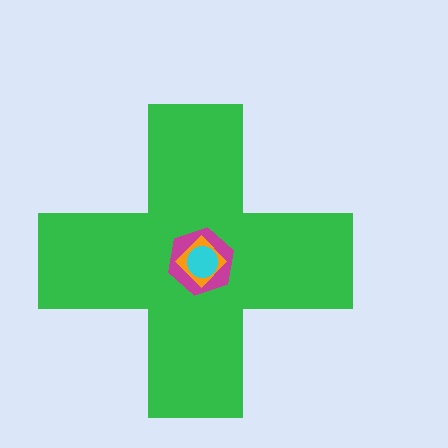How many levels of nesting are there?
4.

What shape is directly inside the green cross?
The magenta hexagon.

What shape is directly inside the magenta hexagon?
The orange diamond.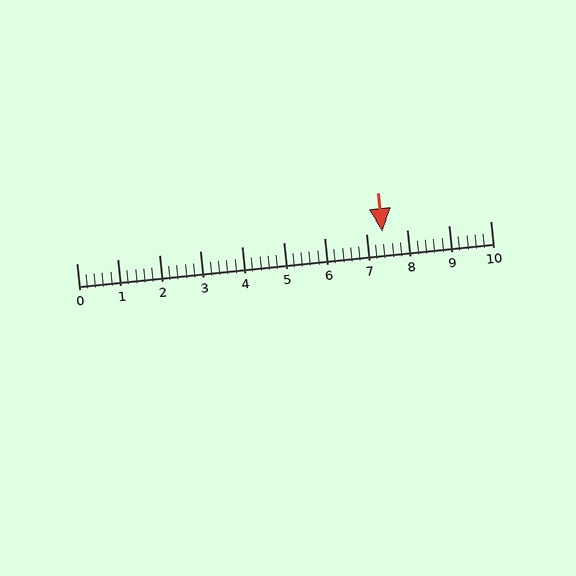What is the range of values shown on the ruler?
The ruler shows values from 0 to 10.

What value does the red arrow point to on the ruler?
The red arrow points to approximately 7.4.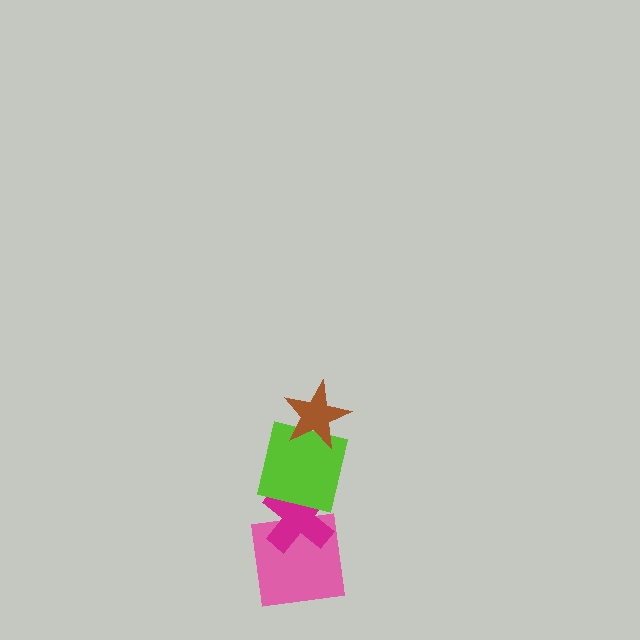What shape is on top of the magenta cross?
The lime square is on top of the magenta cross.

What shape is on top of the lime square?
The brown star is on top of the lime square.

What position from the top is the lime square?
The lime square is 2nd from the top.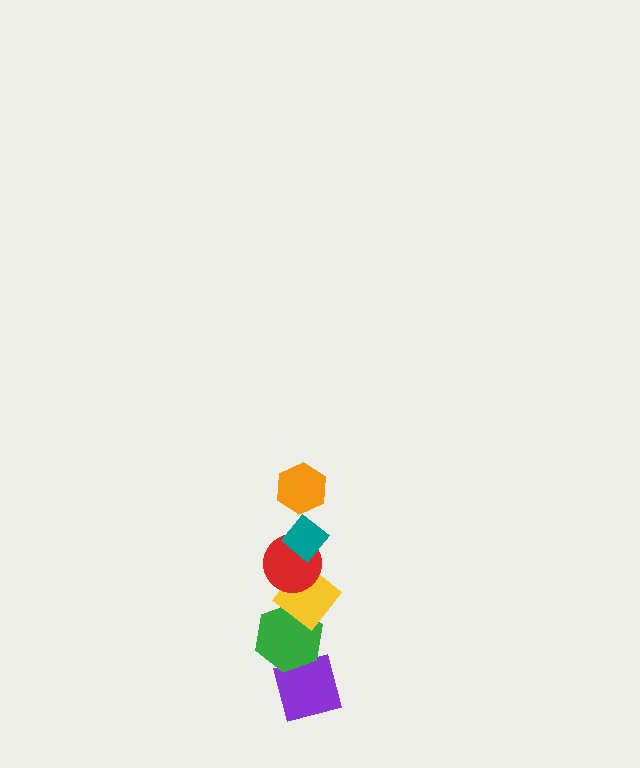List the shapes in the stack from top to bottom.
From top to bottom: the orange hexagon, the teal diamond, the red circle, the yellow diamond, the green hexagon, the purple square.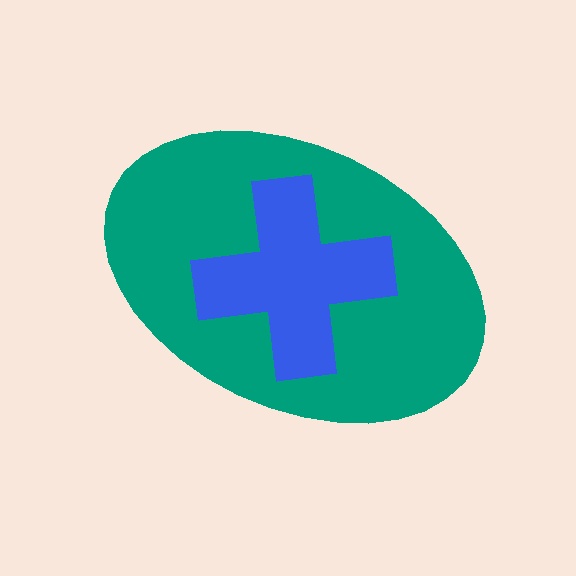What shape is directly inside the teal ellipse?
The blue cross.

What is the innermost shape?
The blue cross.